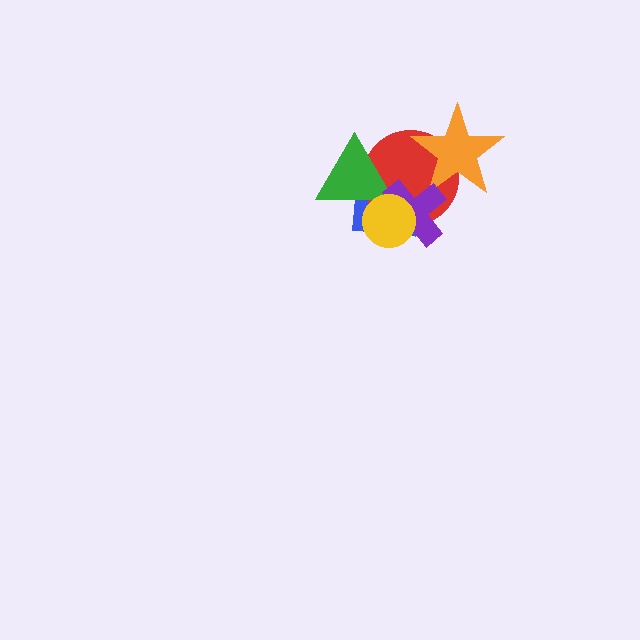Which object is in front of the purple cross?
The yellow circle is in front of the purple cross.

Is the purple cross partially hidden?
Yes, it is partially covered by another shape.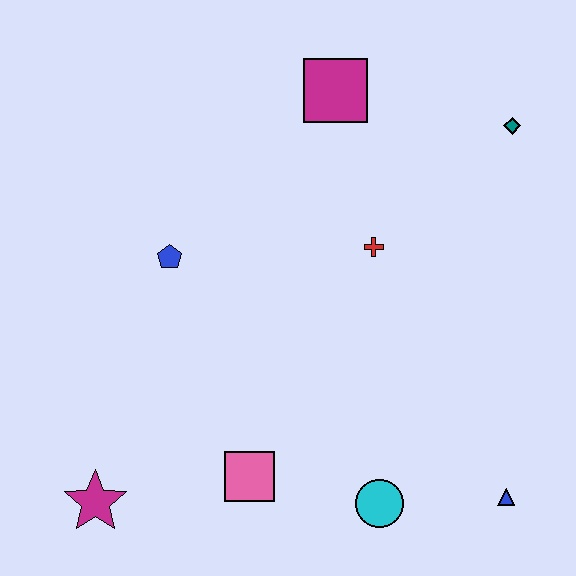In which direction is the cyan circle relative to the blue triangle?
The cyan circle is to the left of the blue triangle.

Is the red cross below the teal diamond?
Yes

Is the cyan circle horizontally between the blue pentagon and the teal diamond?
Yes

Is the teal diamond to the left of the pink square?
No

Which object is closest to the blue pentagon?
The red cross is closest to the blue pentagon.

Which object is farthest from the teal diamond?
The magenta star is farthest from the teal diamond.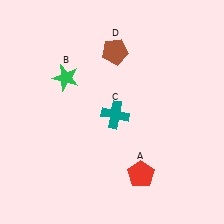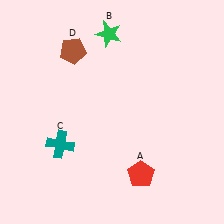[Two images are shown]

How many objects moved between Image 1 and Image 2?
3 objects moved between the two images.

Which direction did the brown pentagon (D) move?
The brown pentagon (D) moved left.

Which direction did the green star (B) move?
The green star (B) moved up.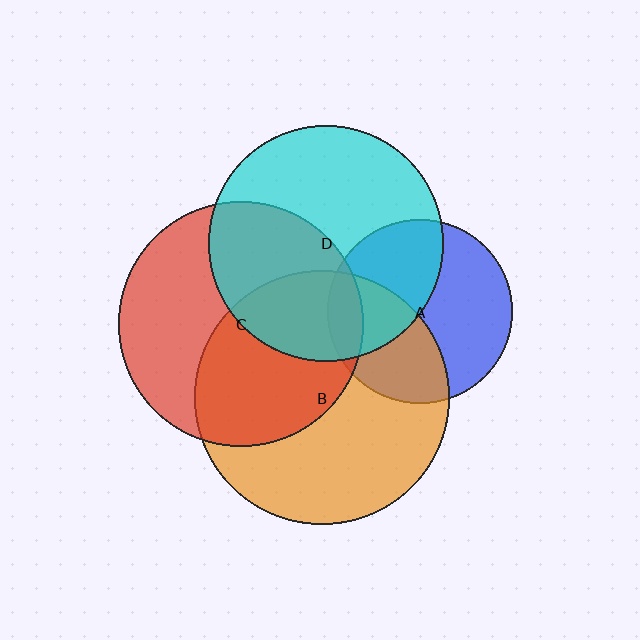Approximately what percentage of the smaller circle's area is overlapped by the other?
Approximately 40%.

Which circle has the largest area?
Circle B (orange).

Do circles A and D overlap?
Yes.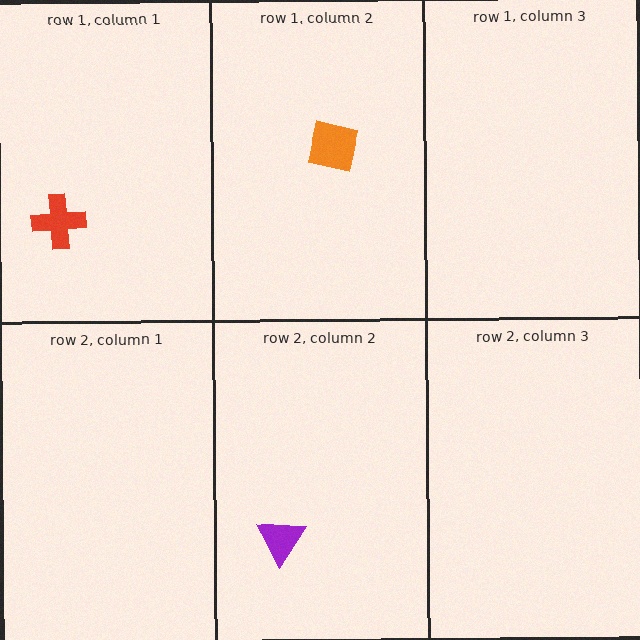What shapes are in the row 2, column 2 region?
The purple triangle.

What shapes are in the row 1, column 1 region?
The red cross.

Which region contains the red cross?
The row 1, column 1 region.